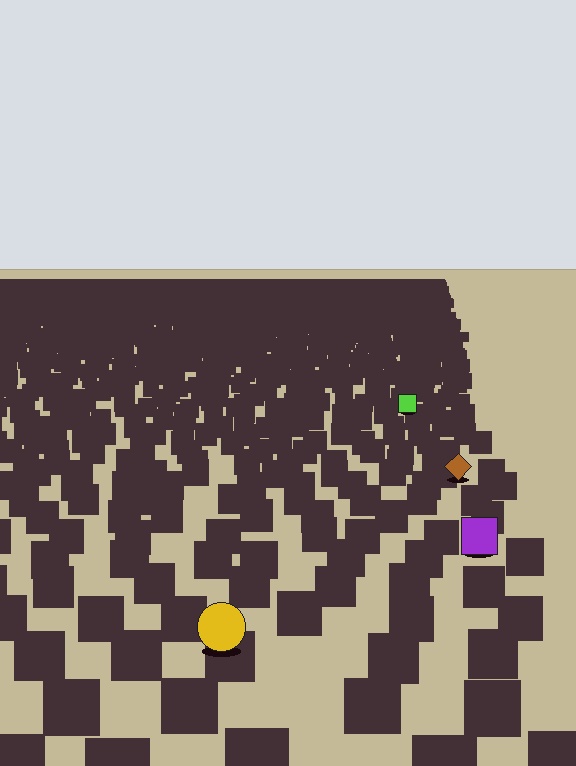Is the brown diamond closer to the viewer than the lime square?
Yes. The brown diamond is closer — you can tell from the texture gradient: the ground texture is coarser near it.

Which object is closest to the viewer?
The yellow circle is closest. The texture marks near it are larger and more spread out.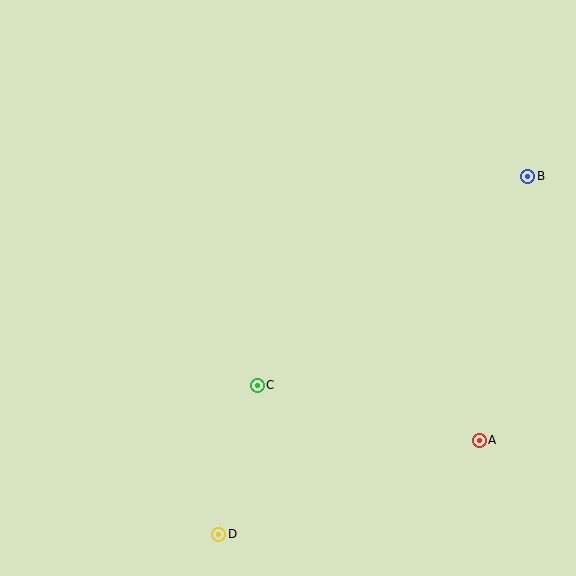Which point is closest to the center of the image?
Point C at (257, 385) is closest to the center.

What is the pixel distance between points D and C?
The distance between D and C is 154 pixels.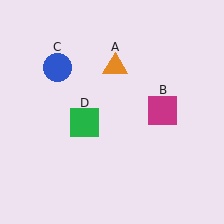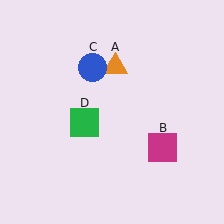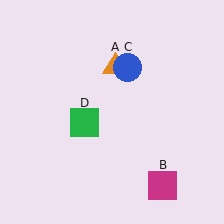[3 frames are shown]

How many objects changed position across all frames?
2 objects changed position: magenta square (object B), blue circle (object C).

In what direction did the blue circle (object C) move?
The blue circle (object C) moved right.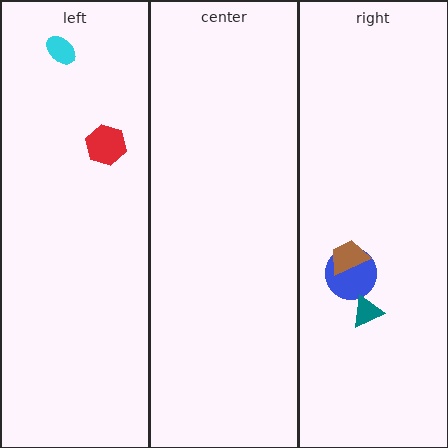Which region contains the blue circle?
The right region.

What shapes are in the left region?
The red hexagon, the cyan ellipse.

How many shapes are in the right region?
3.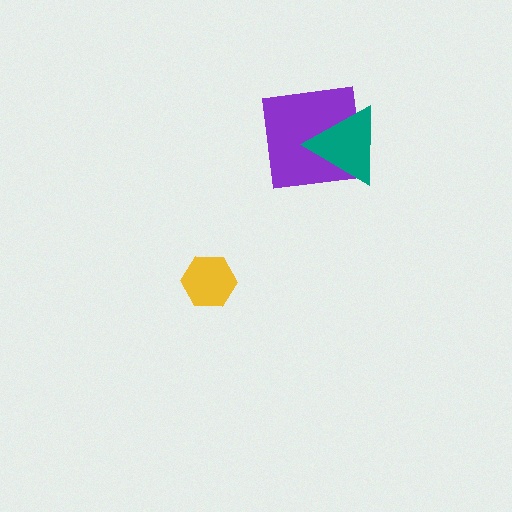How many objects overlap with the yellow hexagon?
0 objects overlap with the yellow hexagon.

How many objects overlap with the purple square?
1 object overlaps with the purple square.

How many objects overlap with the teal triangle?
1 object overlaps with the teal triangle.